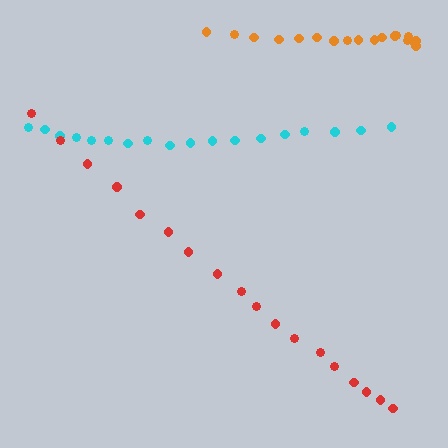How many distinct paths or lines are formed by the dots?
There are 3 distinct paths.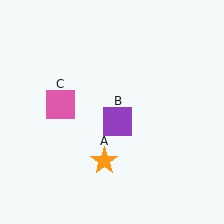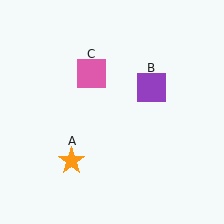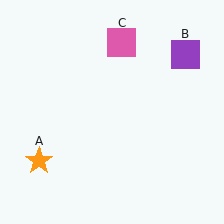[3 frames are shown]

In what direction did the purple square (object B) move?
The purple square (object B) moved up and to the right.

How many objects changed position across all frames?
3 objects changed position: orange star (object A), purple square (object B), pink square (object C).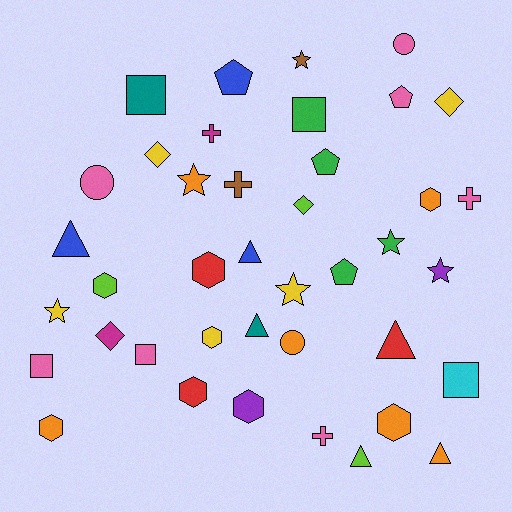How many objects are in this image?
There are 40 objects.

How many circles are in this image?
There are 3 circles.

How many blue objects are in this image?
There are 3 blue objects.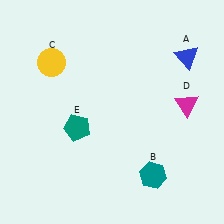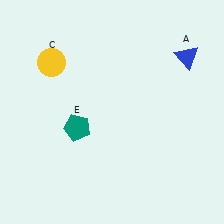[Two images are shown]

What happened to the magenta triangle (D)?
The magenta triangle (D) was removed in Image 2. It was in the top-right area of Image 1.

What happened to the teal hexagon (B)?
The teal hexagon (B) was removed in Image 2. It was in the bottom-right area of Image 1.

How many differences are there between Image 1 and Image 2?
There are 2 differences between the two images.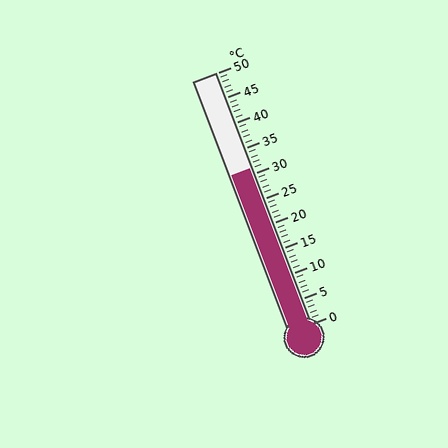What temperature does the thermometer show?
The thermometer shows approximately 31°C.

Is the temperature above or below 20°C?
The temperature is above 20°C.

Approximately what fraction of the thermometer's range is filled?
The thermometer is filled to approximately 60% of its range.